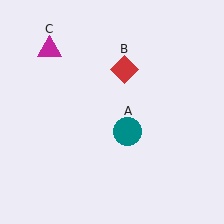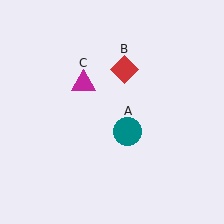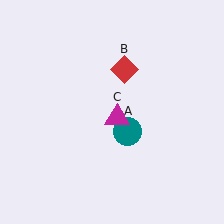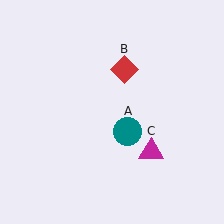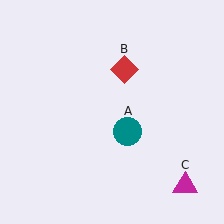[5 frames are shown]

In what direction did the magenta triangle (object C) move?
The magenta triangle (object C) moved down and to the right.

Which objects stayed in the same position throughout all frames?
Teal circle (object A) and red diamond (object B) remained stationary.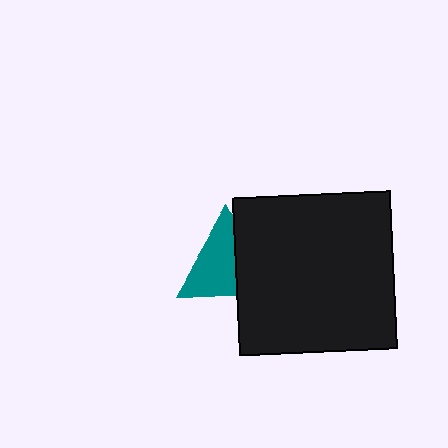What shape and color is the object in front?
The object in front is a black square.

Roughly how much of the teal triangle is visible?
About half of it is visible (roughly 63%).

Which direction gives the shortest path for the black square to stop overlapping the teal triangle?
Moving right gives the shortest separation.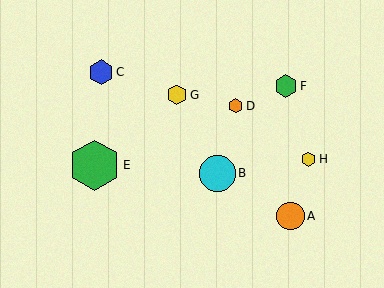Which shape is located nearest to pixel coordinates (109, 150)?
The green hexagon (labeled E) at (95, 165) is nearest to that location.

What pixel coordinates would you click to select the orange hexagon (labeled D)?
Click at (236, 106) to select the orange hexagon D.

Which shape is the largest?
The green hexagon (labeled E) is the largest.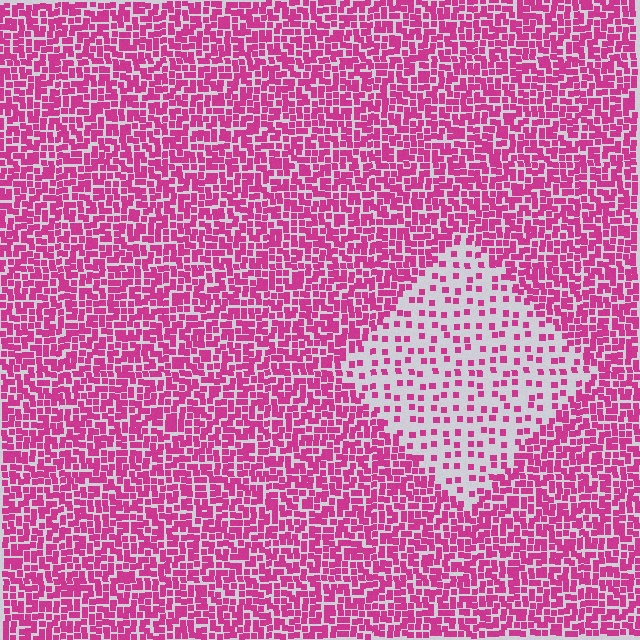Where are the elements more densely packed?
The elements are more densely packed outside the diamond boundary.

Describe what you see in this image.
The image contains small magenta elements arranged at two different densities. A diamond-shaped region is visible where the elements are less densely packed than the surrounding area.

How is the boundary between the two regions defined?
The boundary is defined by a change in element density (approximately 2.8x ratio). All elements are the same color, size, and shape.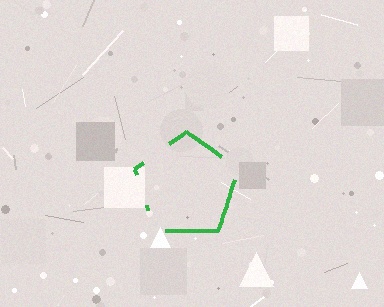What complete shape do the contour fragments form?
The contour fragments form a pentagon.